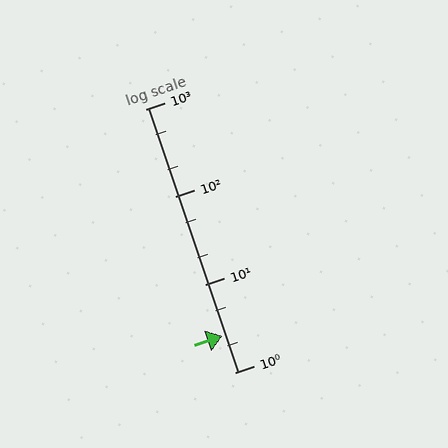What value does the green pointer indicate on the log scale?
The pointer indicates approximately 2.6.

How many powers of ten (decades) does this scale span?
The scale spans 3 decades, from 1 to 1000.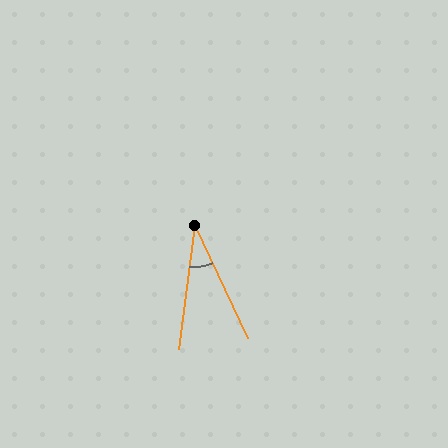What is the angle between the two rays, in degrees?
Approximately 32 degrees.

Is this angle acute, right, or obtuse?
It is acute.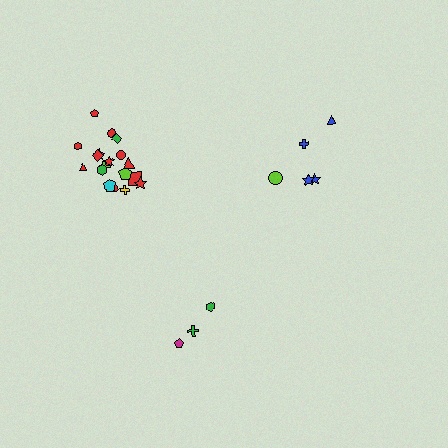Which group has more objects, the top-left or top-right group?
The top-left group.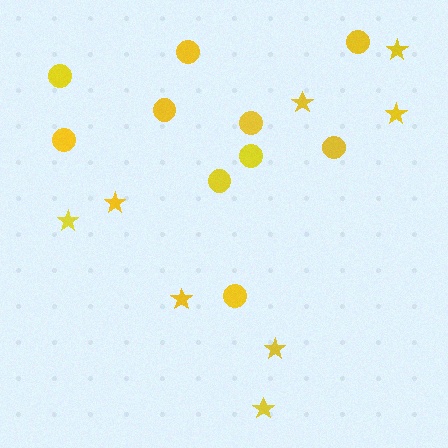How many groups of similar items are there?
There are 2 groups: one group of stars (8) and one group of circles (10).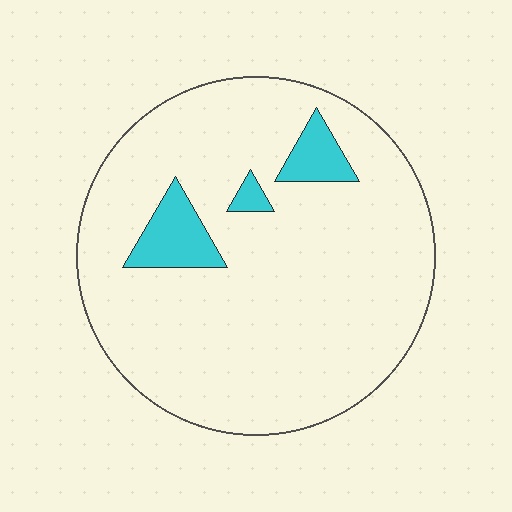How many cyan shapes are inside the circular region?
3.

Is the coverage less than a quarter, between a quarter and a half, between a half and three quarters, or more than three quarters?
Less than a quarter.